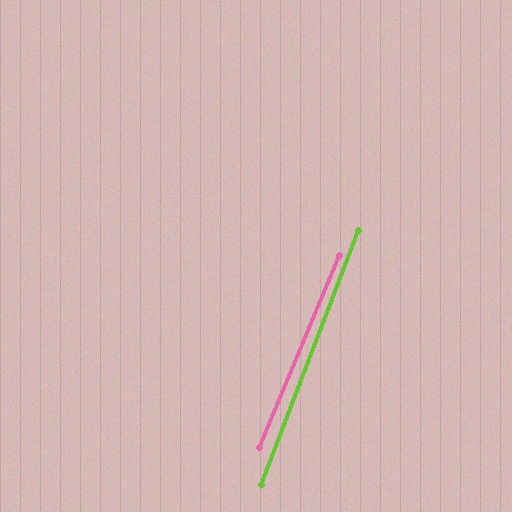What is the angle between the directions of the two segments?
Approximately 2 degrees.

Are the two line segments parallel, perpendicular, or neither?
Parallel — their directions differ by only 1.6°.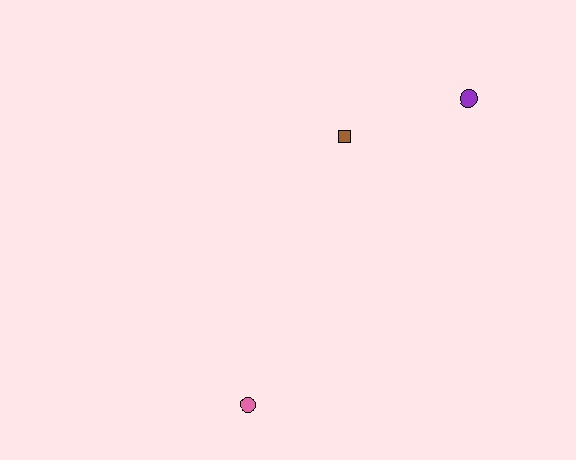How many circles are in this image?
There are 2 circles.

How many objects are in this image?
There are 3 objects.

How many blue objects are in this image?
There are no blue objects.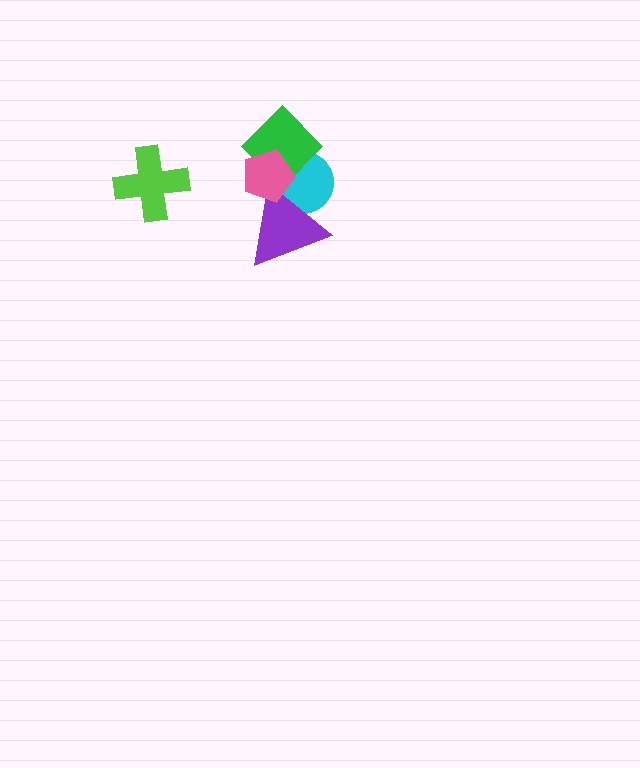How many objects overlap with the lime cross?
0 objects overlap with the lime cross.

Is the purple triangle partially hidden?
Yes, it is partially covered by another shape.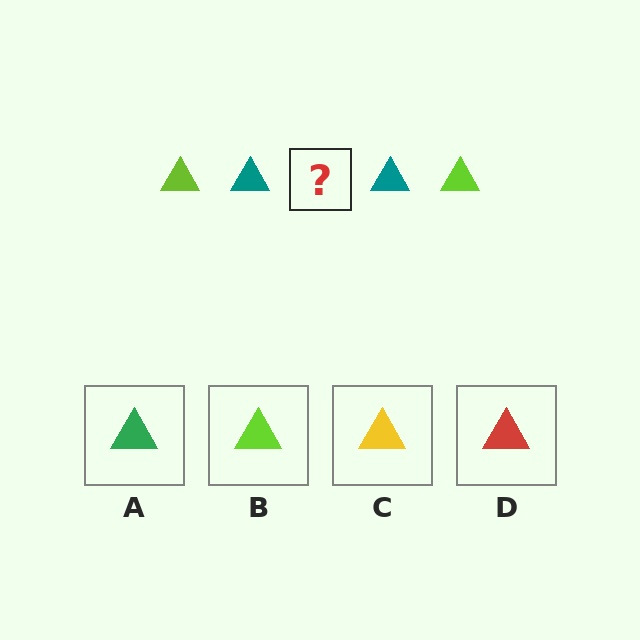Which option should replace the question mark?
Option B.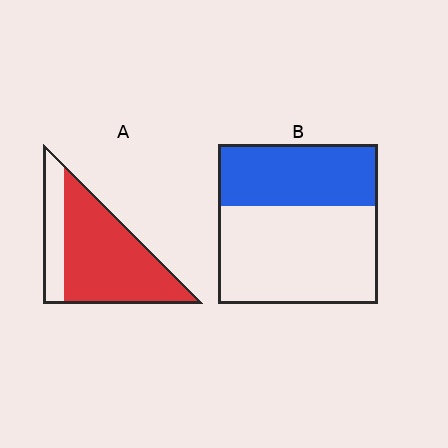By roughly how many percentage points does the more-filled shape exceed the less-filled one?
By roughly 35 percentage points (A over B).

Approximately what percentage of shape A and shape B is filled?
A is approximately 75% and B is approximately 40%.